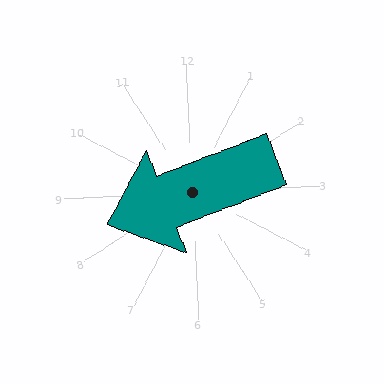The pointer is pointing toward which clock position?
Roughly 8 o'clock.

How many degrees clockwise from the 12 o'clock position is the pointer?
Approximately 252 degrees.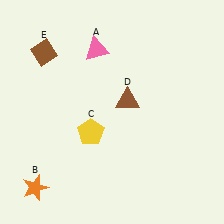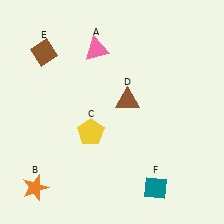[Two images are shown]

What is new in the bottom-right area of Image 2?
A teal diamond (F) was added in the bottom-right area of Image 2.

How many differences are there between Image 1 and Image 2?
There is 1 difference between the two images.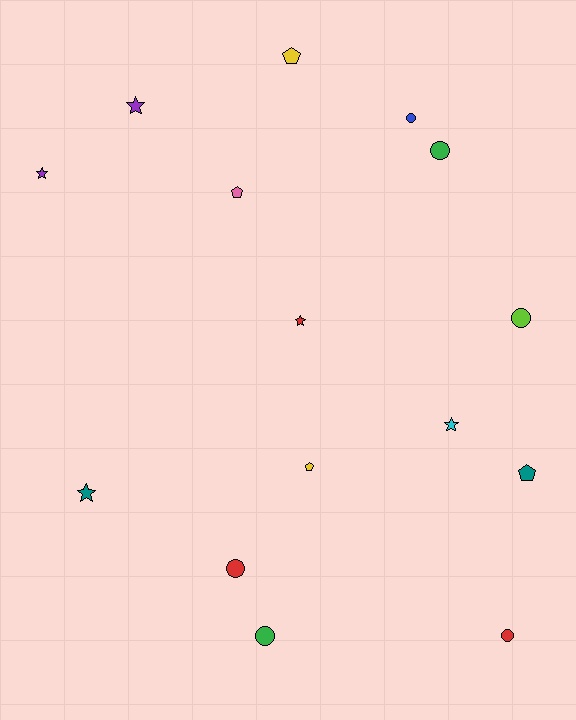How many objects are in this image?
There are 15 objects.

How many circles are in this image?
There are 6 circles.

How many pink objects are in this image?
There is 1 pink object.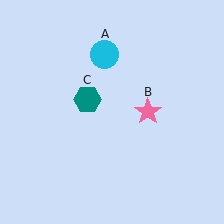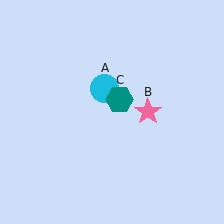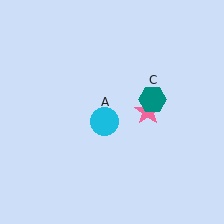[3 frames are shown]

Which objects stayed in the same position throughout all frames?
Pink star (object B) remained stationary.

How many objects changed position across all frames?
2 objects changed position: cyan circle (object A), teal hexagon (object C).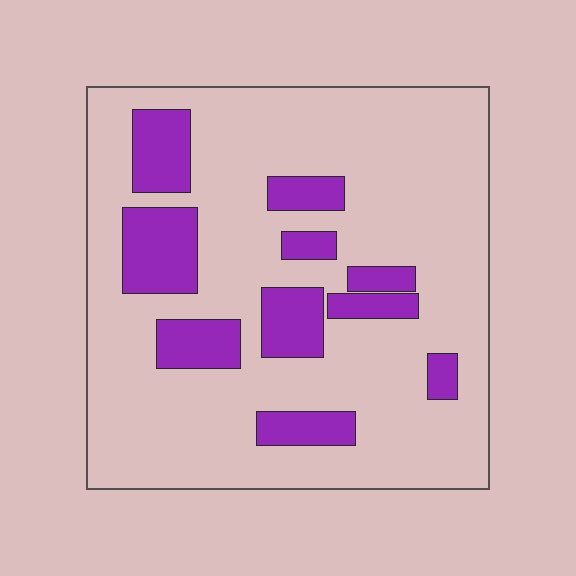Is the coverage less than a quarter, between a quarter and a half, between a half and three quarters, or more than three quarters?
Less than a quarter.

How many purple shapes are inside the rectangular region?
10.